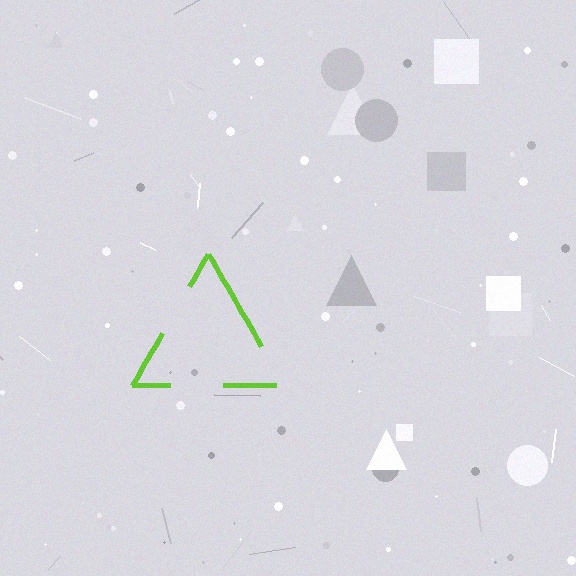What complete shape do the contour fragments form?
The contour fragments form a triangle.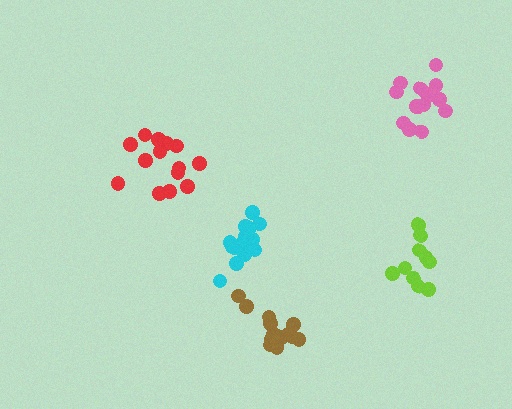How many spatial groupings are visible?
There are 5 spatial groupings.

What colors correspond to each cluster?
The clusters are colored: pink, red, cyan, lime, brown.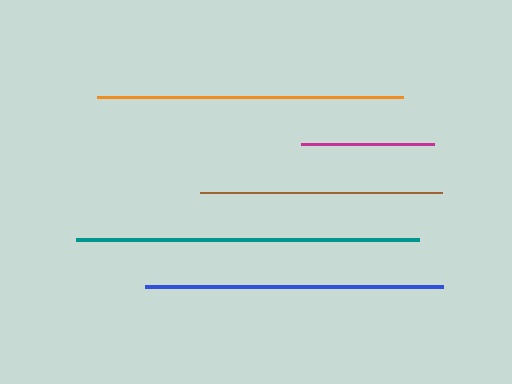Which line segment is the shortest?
The magenta line is the shortest at approximately 133 pixels.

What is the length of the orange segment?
The orange segment is approximately 306 pixels long.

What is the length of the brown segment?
The brown segment is approximately 242 pixels long.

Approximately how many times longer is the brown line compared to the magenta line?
The brown line is approximately 1.8 times the length of the magenta line.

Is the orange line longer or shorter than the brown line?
The orange line is longer than the brown line.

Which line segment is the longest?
The teal line is the longest at approximately 343 pixels.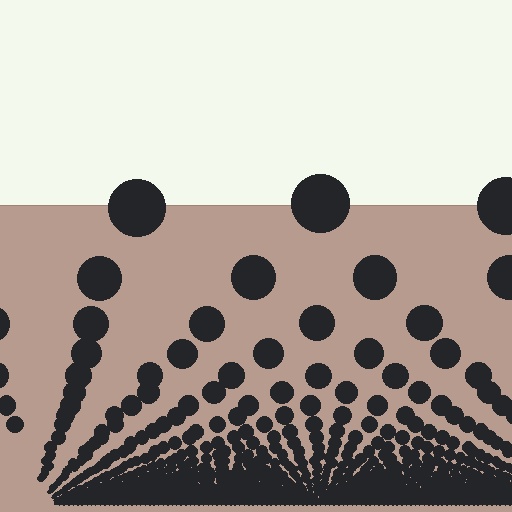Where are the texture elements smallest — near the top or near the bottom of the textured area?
Near the bottom.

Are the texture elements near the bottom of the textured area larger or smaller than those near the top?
Smaller. The gradient is inverted — elements near the bottom are smaller and denser.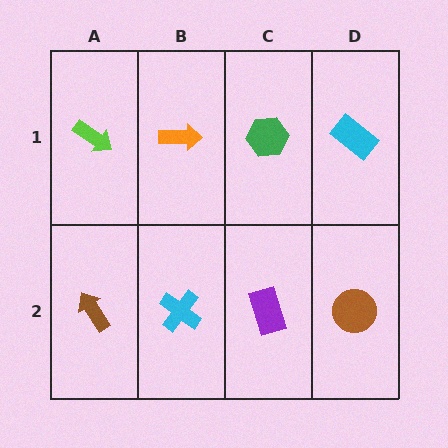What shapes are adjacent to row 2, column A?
A lime arrow (row 1, column A), a cyan cross (row 2, column B).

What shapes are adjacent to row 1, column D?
A brown circle (row 2, column D), a green hexagon (row 1, column C).